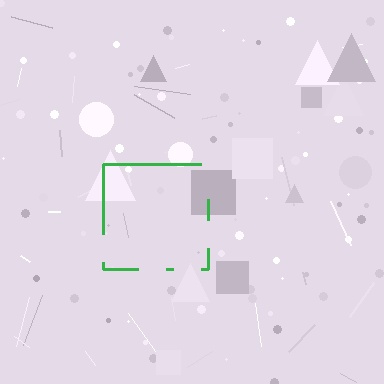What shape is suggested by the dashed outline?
The dashed outline suggests a square.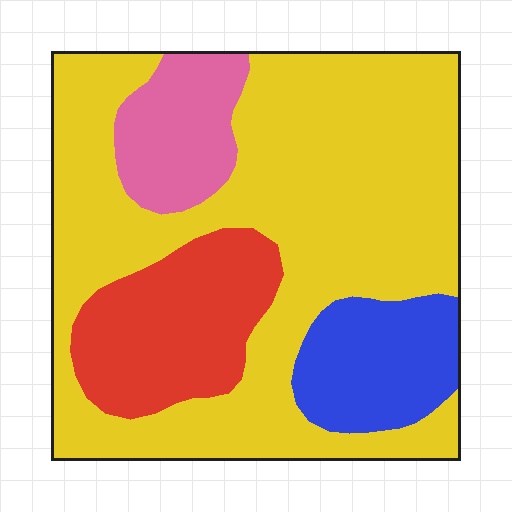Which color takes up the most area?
Yellow, at roughly 60%.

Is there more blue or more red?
Red.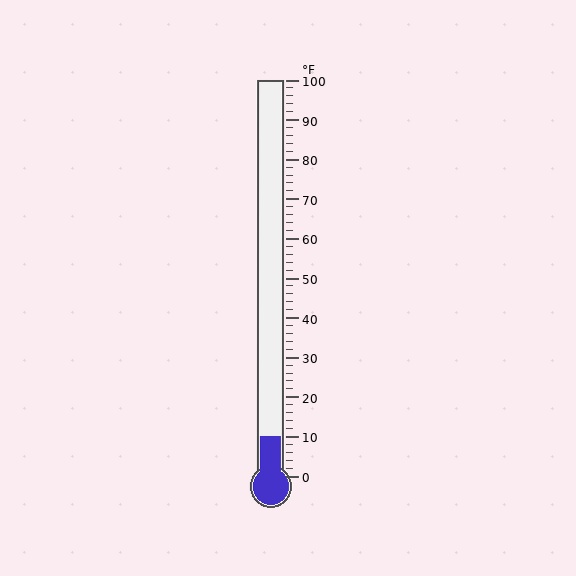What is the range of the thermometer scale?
The thermometer scale ranges from 0°F to 100°F.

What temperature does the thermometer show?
The thermometer shows approximately 10°F.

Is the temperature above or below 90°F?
The temperature is below 90°F.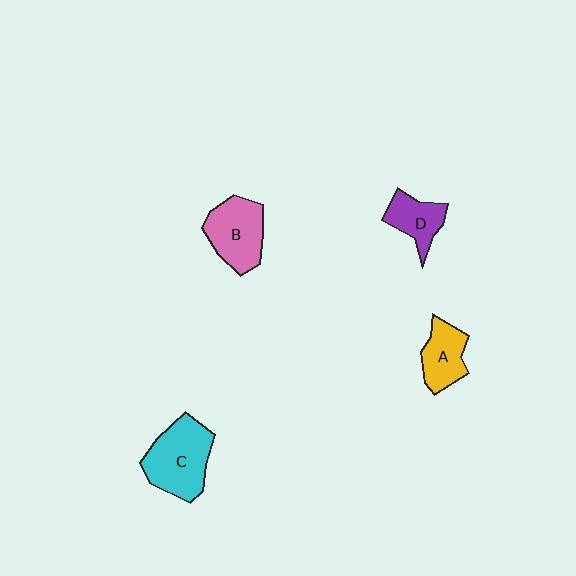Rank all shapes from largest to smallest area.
From largest to smallest: C (cyan), B (pink), A (yellow), D (purple).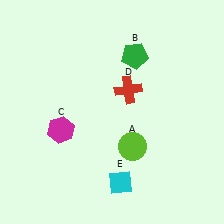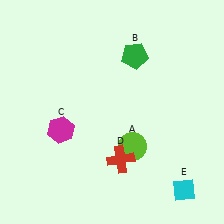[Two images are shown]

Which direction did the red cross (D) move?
The red cross (D) moved down.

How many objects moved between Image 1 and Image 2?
2 objects moved between the two images.